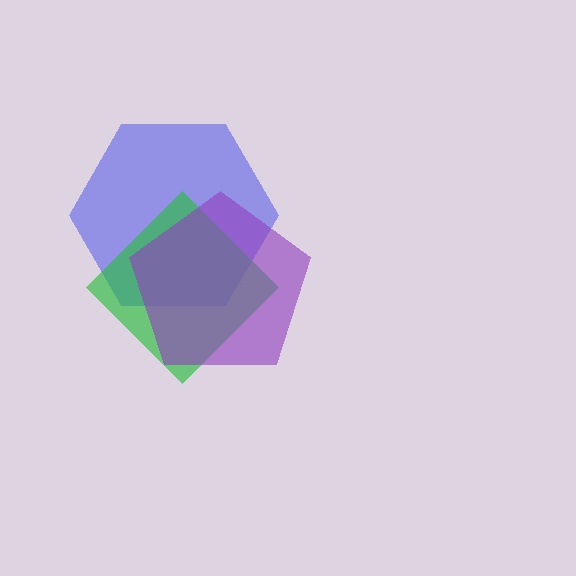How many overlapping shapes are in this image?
There are 3 overlapping shapes in the image.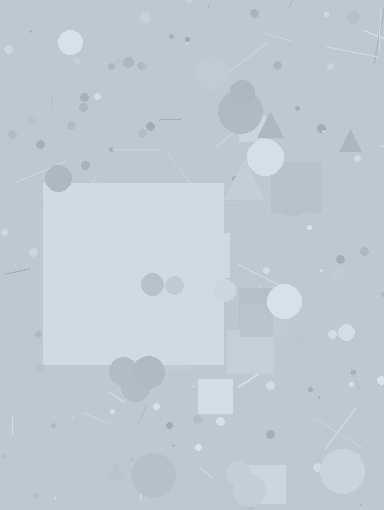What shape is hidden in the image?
A square is hidden in the image.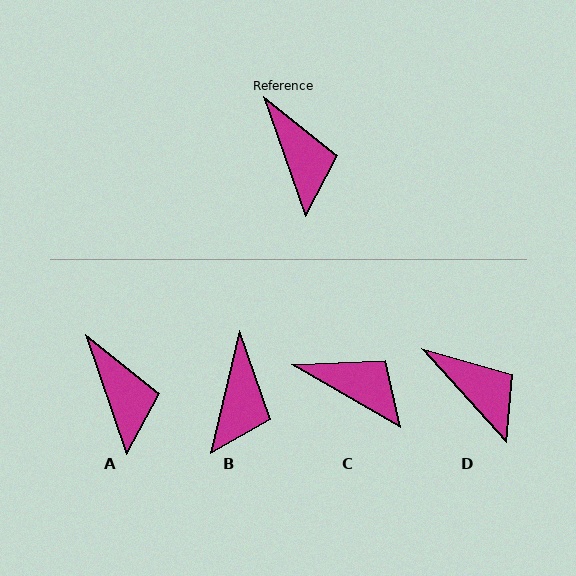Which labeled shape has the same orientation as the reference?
A.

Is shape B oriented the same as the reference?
No, it is off by about 32 degrees.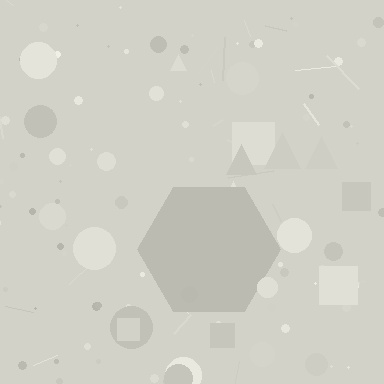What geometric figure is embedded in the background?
A hexagon is embedded in the background.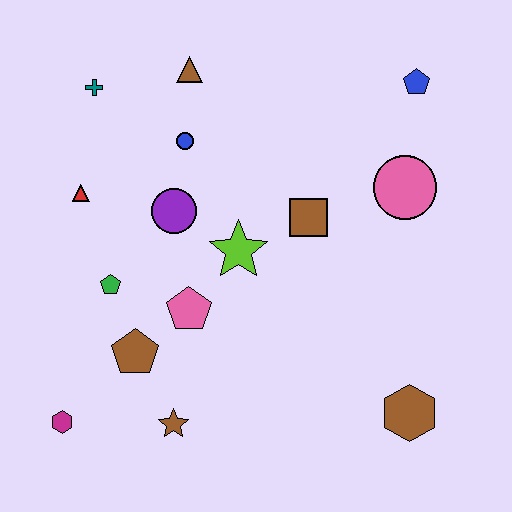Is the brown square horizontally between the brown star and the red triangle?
No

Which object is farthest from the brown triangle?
The brown hexagon is farthest from the brown triangle.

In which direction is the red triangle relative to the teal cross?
The red triangle is below the teal cross.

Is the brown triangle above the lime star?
Yes